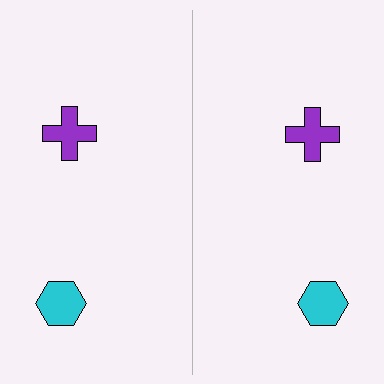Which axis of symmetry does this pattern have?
The pattern has a vertical axis of symmetry running through the center of the image.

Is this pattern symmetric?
Yes, this pattern has bilateral (reflection) symmetry.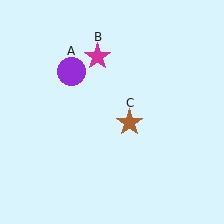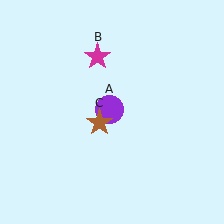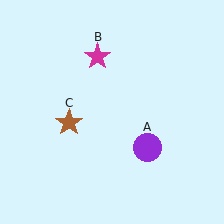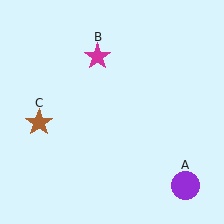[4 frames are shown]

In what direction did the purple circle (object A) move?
The purple circle (object A) moved down and to the right.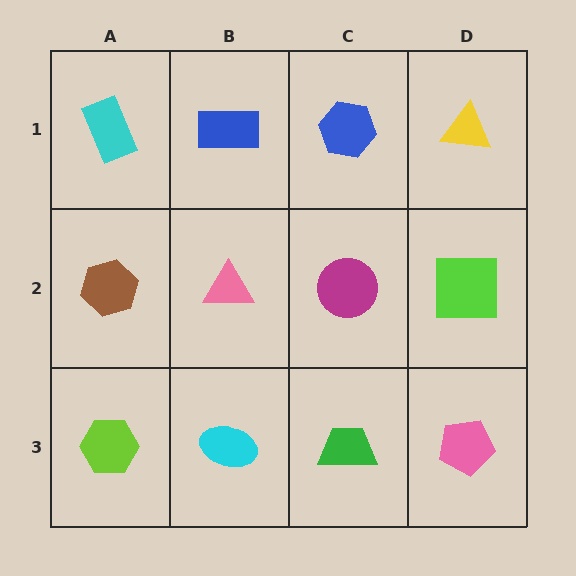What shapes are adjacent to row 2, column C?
A blue hexagon (row 1, column C), a green trapezoid (row 3, column C), a pink triangle (row 2, column B), a lime square (row 2, column D).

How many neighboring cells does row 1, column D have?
2.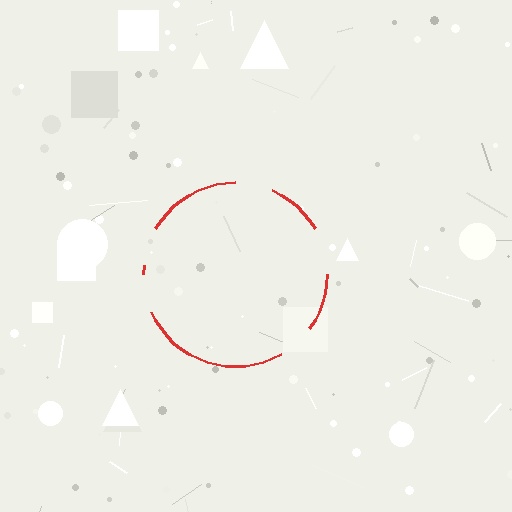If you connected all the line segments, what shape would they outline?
They would outline a circle.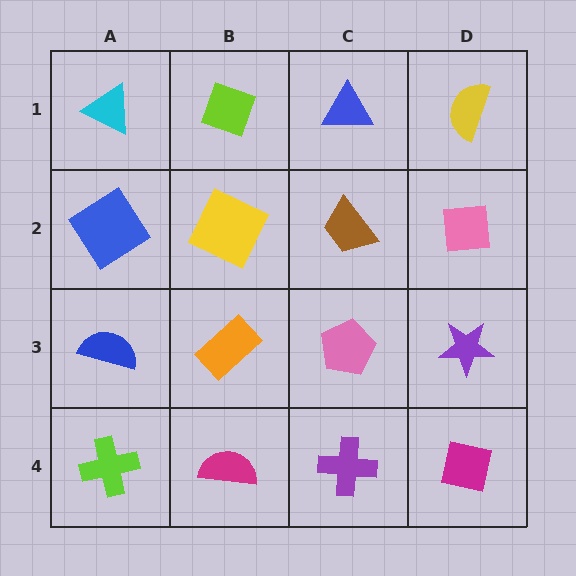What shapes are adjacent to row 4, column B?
An orange rectangle (row 3, column B), a lime cross (row 4, column A), a purple cross (row 4, column C).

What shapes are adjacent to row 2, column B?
A lime diamond (row 1, column B), an orange rectangle (row 3, column B), a blue diamond (row 2, column A), a brown trapezoid (row 2, column C).